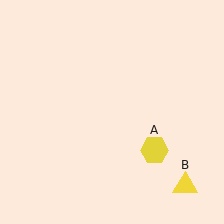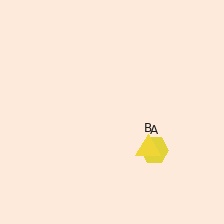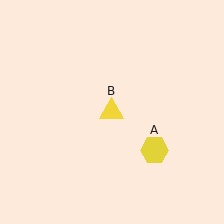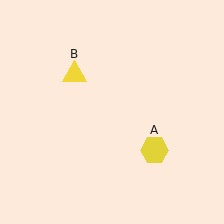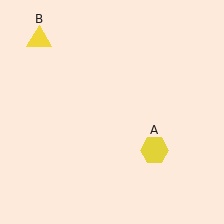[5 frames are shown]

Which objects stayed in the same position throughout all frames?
Yellow hexagon (object A) remained stationary.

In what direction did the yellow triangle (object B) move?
The yellow triangle (object B) moved up and to the left.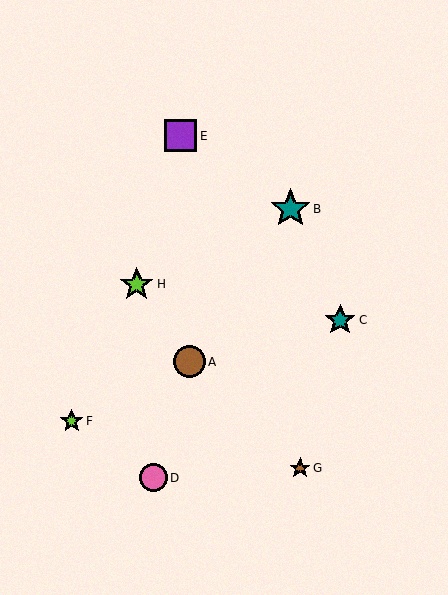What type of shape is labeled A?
Shape A is a brown circle.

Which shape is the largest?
The teal star (labeled B) is the largest.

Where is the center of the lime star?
The center of the lime star is at (72, 421).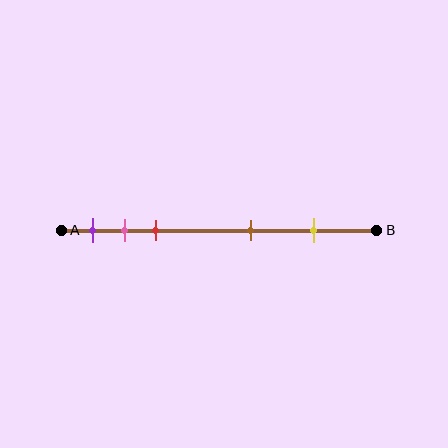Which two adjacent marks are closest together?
The pink and red marks are the closest adjacent pair.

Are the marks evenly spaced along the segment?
No, the marks are not evenly spaced.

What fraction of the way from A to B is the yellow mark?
The yellow mark is approximately 80% (0.8) of the way from A to B.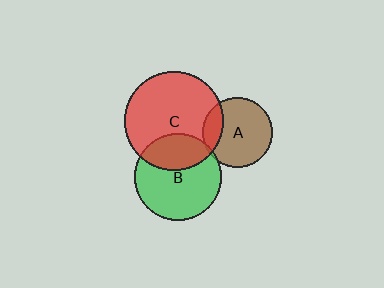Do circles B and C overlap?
Yes.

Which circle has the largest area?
Circle C (red).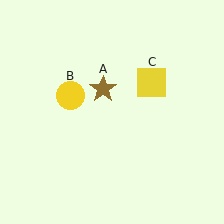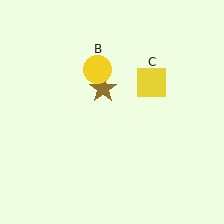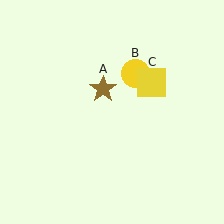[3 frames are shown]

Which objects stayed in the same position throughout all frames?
Brown star (object A) and yellow square (object C) remained stationary.